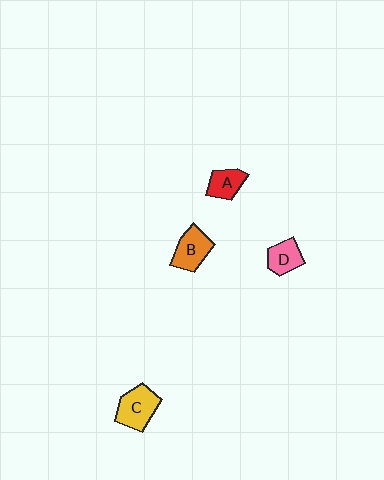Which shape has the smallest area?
Shape A (red).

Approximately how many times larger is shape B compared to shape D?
Approximately 1.2 times.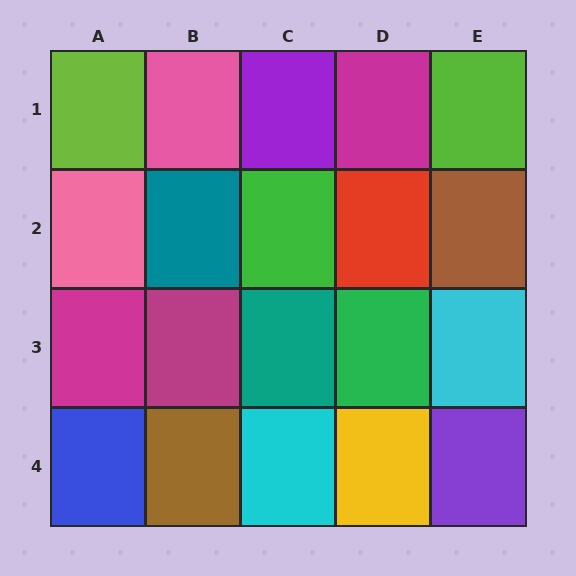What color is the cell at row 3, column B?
Magenta.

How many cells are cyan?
2 cells are cyan.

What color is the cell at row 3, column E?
Cyan.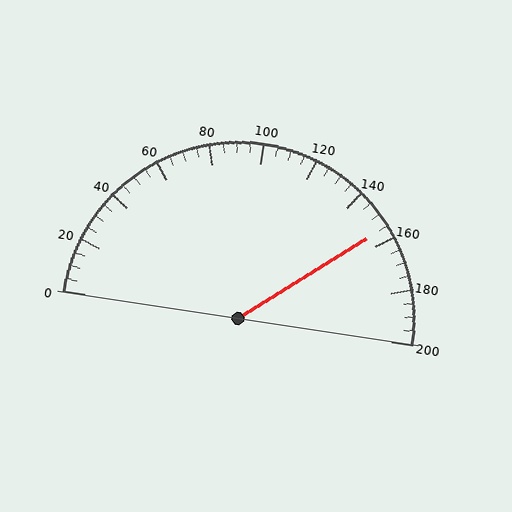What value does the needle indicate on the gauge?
The needle indicates approximately 155.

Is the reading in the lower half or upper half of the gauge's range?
The reading is in the upper half of the range (0 to 200).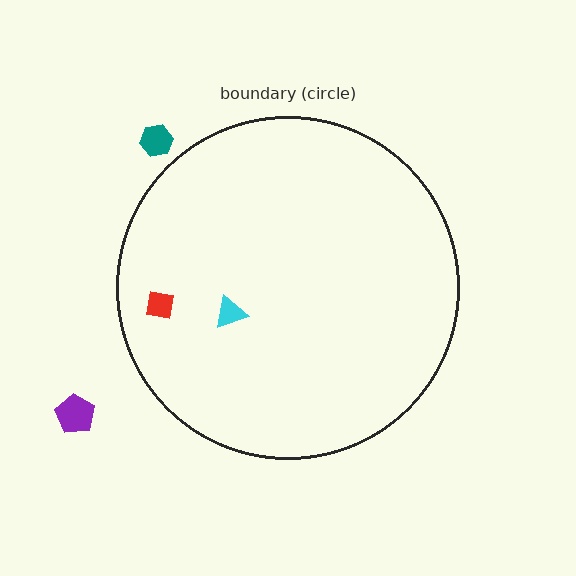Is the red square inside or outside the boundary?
Inside.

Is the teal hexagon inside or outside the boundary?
Outside.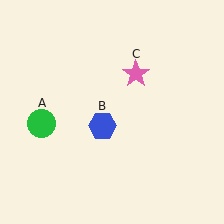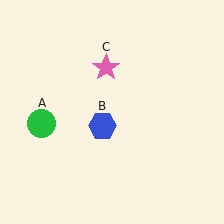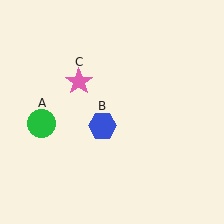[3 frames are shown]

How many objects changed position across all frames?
1 object changed position: pink star (object C).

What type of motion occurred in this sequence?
The pink star (object C) rotated counterclockwise around the center of the scene.